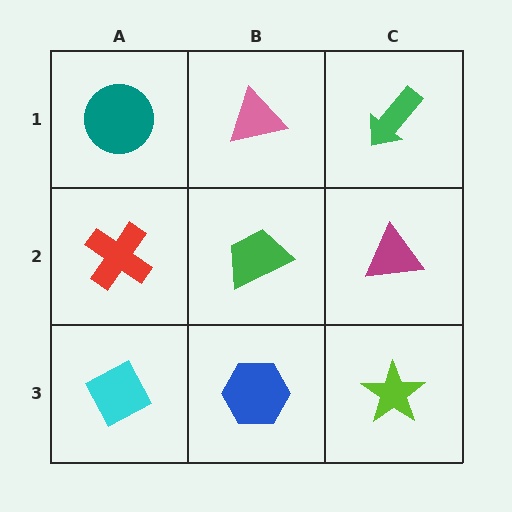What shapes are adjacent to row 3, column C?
A magenta triangle (row 2, column C), a blue hexagon (row 3, column B).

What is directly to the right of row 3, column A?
A blue hexagon.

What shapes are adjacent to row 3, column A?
A red cross (row 2, column A), a blue hexagon (row 3, column B).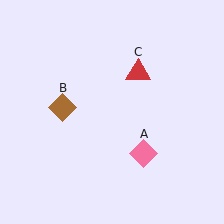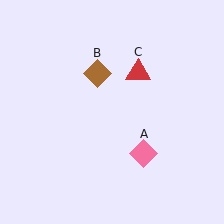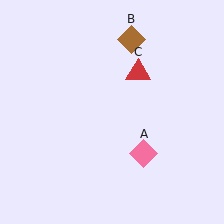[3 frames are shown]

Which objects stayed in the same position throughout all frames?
Pink diamond (object A) and red triangle (object C) remained stationary.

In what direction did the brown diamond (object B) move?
The brown diamond (object B) moved up and to the right.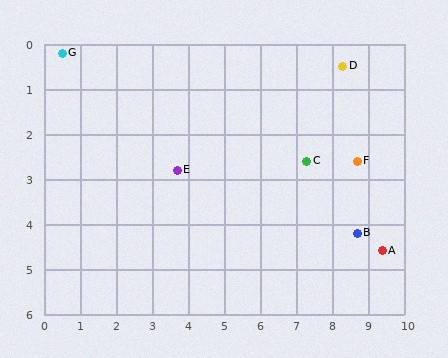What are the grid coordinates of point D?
Point D is at approximately (8.3, 0.5).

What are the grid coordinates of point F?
Point F is at approximately (8.7, 2.6).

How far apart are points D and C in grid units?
Points D and C are about 2.3 grid units apart.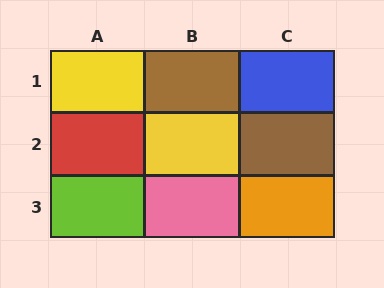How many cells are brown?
2 cells are brown.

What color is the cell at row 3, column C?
Orange.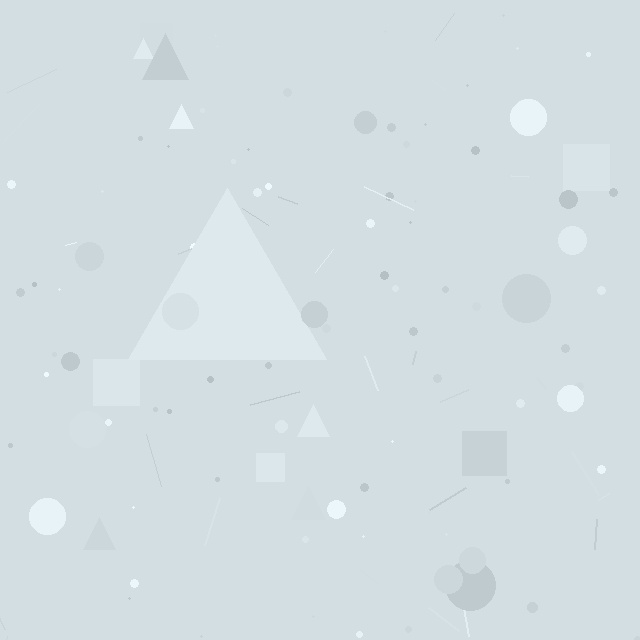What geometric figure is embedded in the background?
A triangle is embedded in the background.